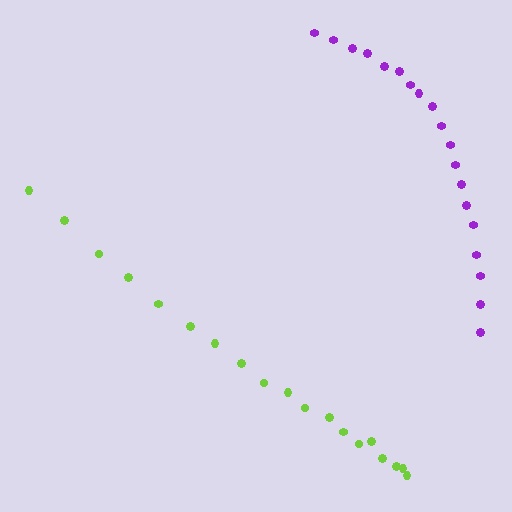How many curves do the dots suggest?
There are 2 distinct paths.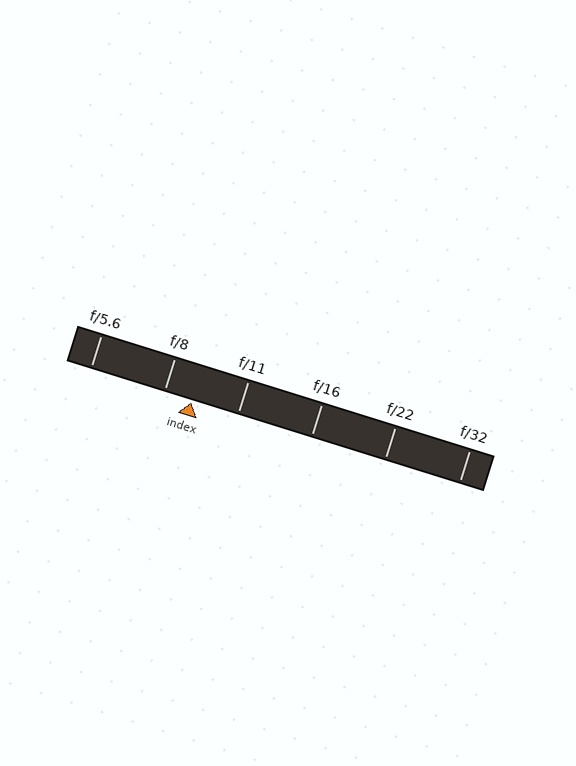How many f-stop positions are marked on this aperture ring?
There are 6 f-stop positions marked.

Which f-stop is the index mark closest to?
The index mark is closest to f/8.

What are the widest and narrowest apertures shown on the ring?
The widest aperture shown is f/5.6 and the narrowest is f/32.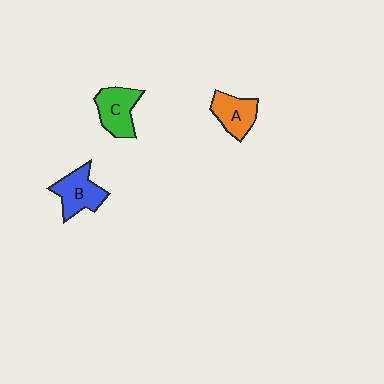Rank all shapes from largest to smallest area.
From largest to smallest: C (green), B (blue), A (orange).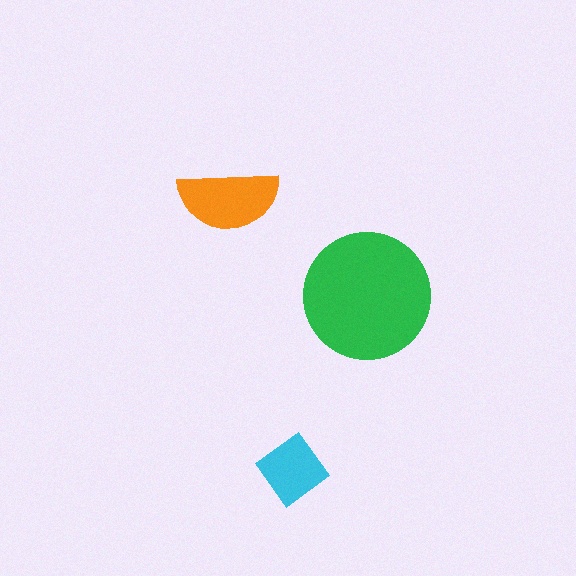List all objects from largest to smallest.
The green circle, the orange semicircle, the cyan diamond.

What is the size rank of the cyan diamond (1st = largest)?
3rd.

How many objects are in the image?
There are 3 objects in the image.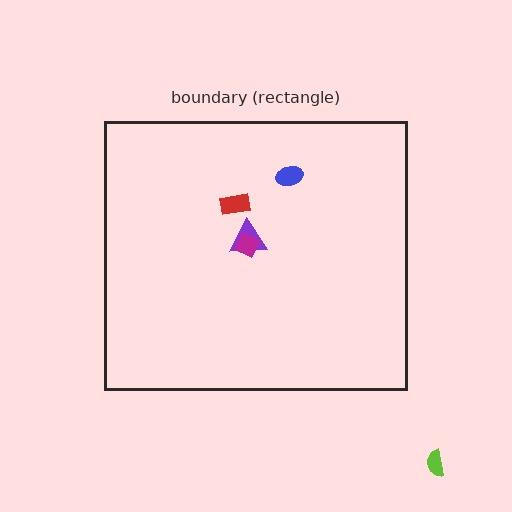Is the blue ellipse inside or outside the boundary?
Inside.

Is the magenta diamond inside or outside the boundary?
Inside.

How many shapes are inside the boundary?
4 inside, 1 outside.